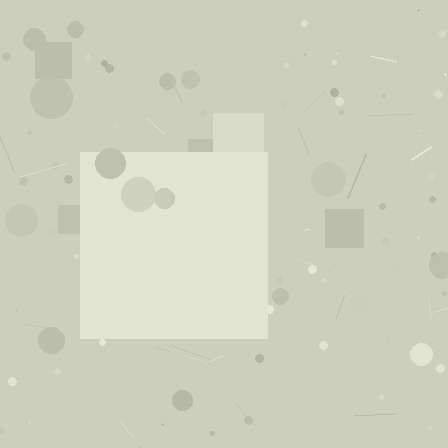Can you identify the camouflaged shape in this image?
The camouflaged shape is a square.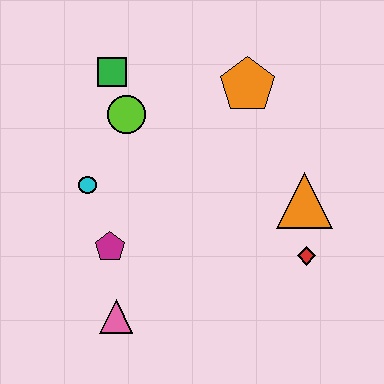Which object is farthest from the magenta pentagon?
The orange pentagon is farthest from the magenta pentagon.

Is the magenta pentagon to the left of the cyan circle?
No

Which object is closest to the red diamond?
The orange triangle is closest to the red diamond.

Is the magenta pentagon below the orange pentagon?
Yes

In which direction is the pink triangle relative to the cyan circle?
The pink triangle is below the cyan circle.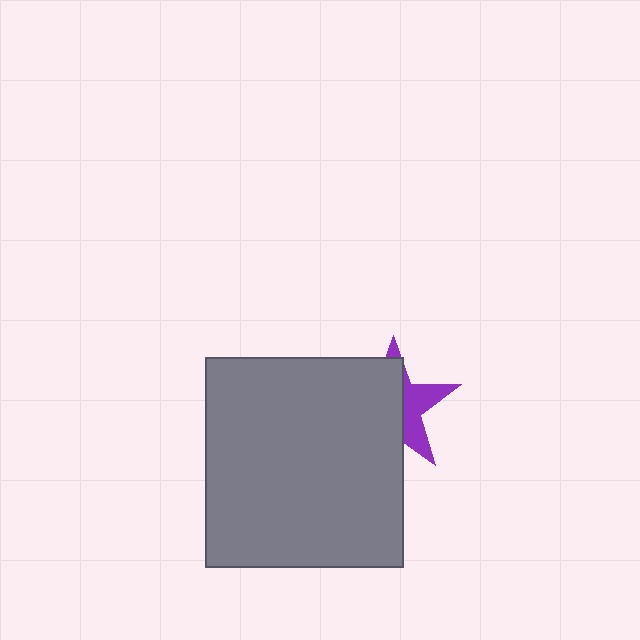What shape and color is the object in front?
The object in front is a gray rectangle.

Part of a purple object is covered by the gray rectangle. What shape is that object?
It is a star.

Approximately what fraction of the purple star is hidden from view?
Roughly 62% of the purple star is hidden behind the gray rectangle.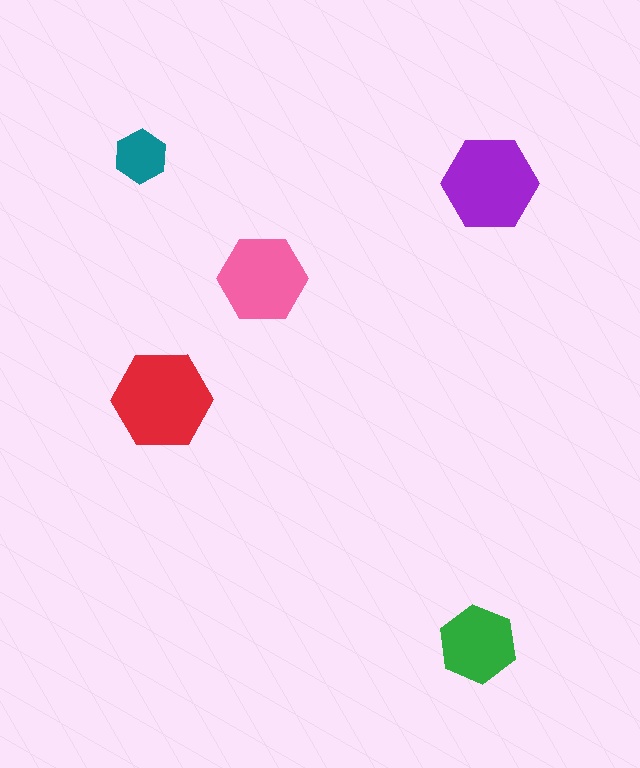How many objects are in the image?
There are 5 objects in the image.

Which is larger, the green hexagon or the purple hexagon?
The purple one.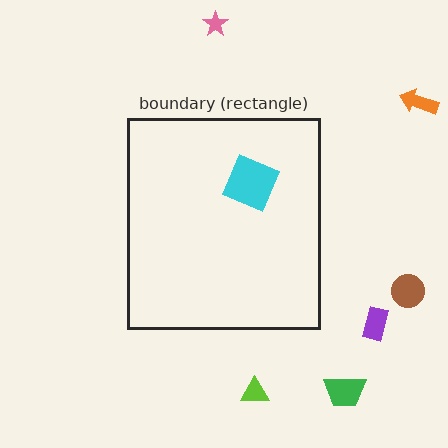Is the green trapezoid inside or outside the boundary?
Outside.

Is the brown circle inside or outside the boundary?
Outside.